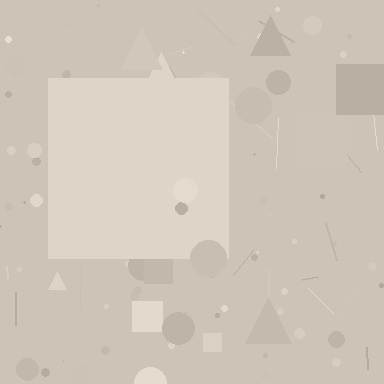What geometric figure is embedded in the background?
A square is embedded in the background.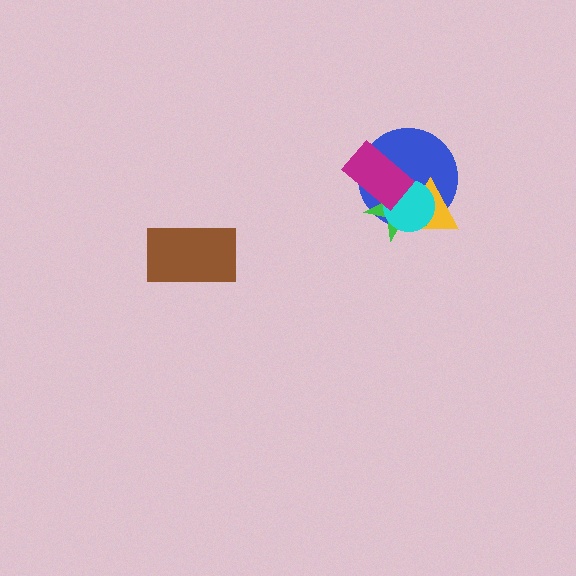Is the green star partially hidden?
Yes, it is partially covered by another shape.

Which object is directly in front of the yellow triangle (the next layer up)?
The green star is directly in front of the yellow triangle.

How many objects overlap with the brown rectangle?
0 objects overlap with the brown rectangle.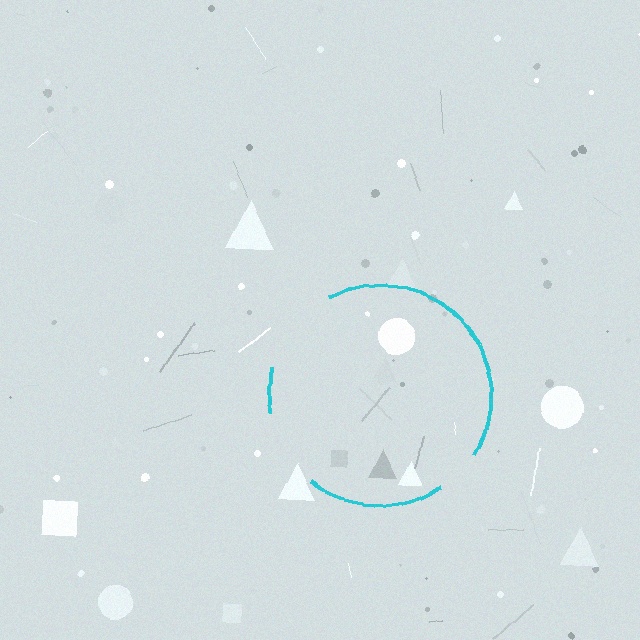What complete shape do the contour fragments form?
The contour fragments form a circle.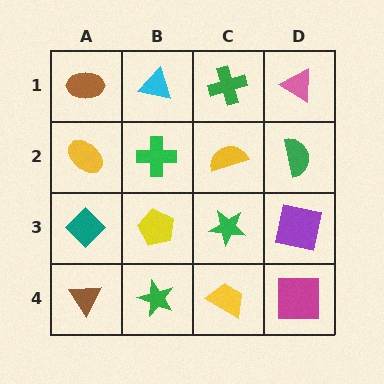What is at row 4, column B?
A green star.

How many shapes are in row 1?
4 shapes.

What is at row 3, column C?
A green star.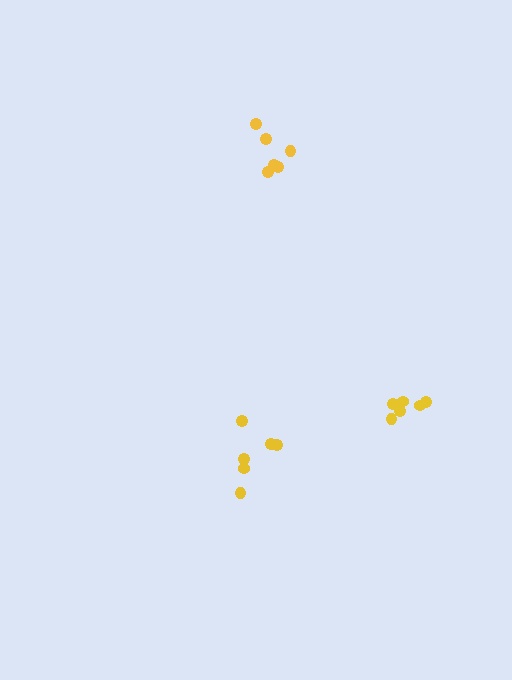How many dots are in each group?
Group 1: 6 dots, Group 2: 6 dots, Group 3: 6 dots (18 total).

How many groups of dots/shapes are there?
There are 3 groups.